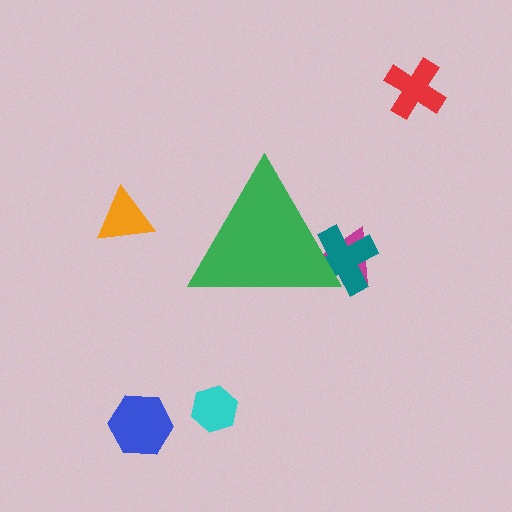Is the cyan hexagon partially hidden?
No, the cyan hexagon is fully visible.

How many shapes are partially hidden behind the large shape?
2 shapes are partially hidden.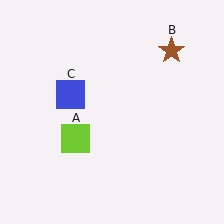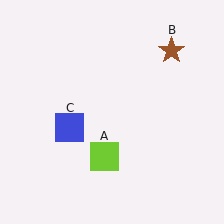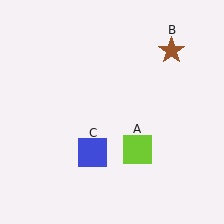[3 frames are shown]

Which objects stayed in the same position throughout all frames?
Brown star (object B) remained stationary.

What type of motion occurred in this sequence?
The lime square (object A), blue square (object C) rotated counterclockwise around the center of the scene.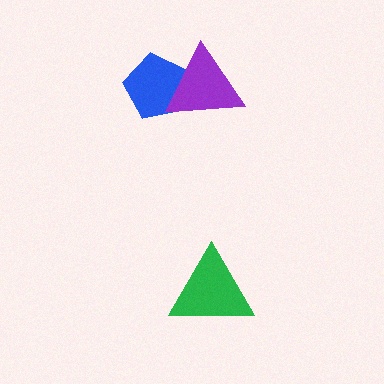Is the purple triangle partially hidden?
No, no other shape covers it.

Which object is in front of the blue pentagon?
The purple triangle is in front of the blue pentagon.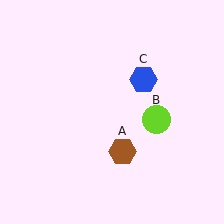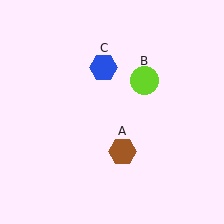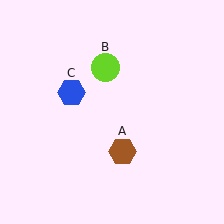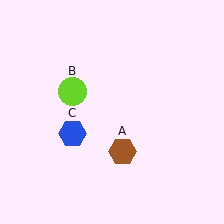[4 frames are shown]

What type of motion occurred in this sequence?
The lime circle (object B), blue hexagon (object C) rotated counterclockwise around the center of the scene.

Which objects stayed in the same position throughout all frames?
Brown hexagon (object A) remained stationary.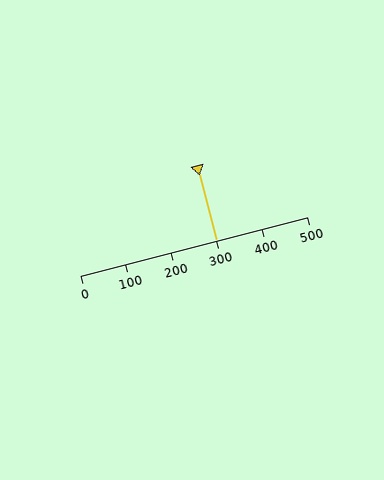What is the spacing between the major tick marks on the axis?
The major ticks are spaced 100 apart.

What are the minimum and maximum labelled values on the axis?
The axis runs from 0 to 500.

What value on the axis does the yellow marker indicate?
The marker indicates approximately 300.